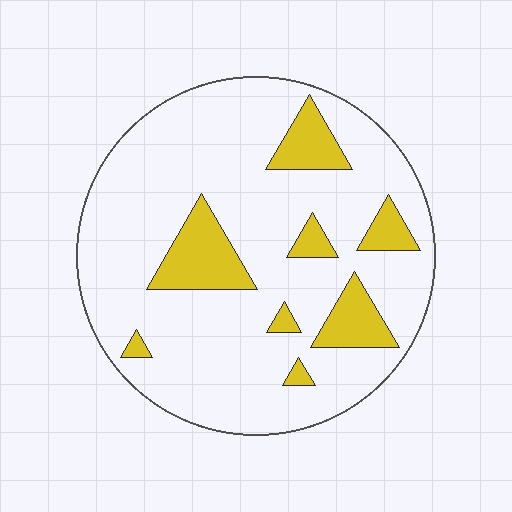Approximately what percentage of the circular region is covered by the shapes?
Approximately 15%.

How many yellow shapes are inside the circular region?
8.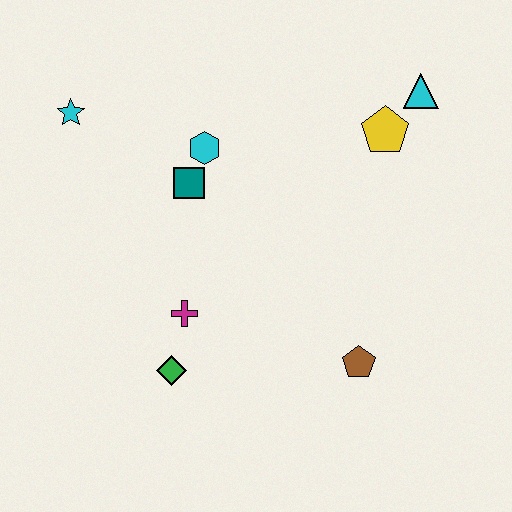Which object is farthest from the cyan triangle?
The green diamond is farthest from the cyan triangle.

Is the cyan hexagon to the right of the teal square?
Yes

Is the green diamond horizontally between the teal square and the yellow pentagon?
No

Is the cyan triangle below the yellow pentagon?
No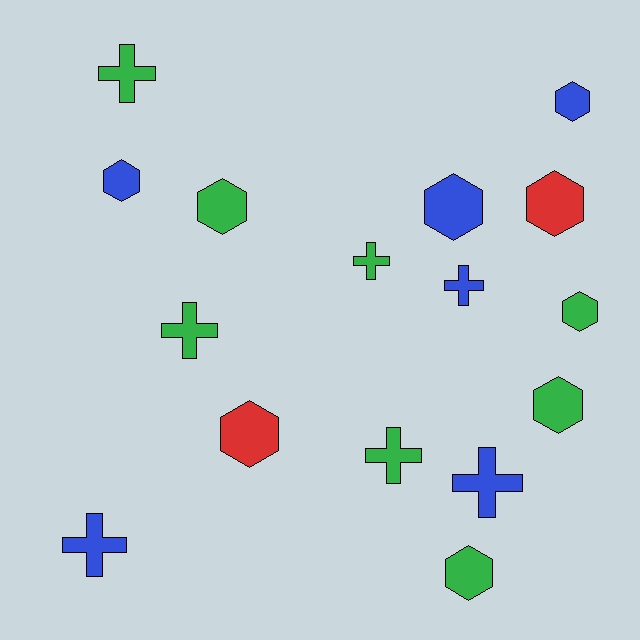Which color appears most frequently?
Green, with 8 objects.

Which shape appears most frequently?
Hexagon, with 9 objects.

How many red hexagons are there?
There are 2 red hexagons.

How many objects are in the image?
There are 16 objects.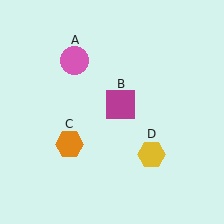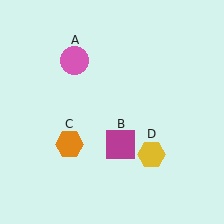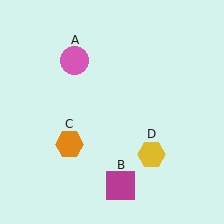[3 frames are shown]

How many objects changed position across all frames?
1 object changed position: magenta square (object B).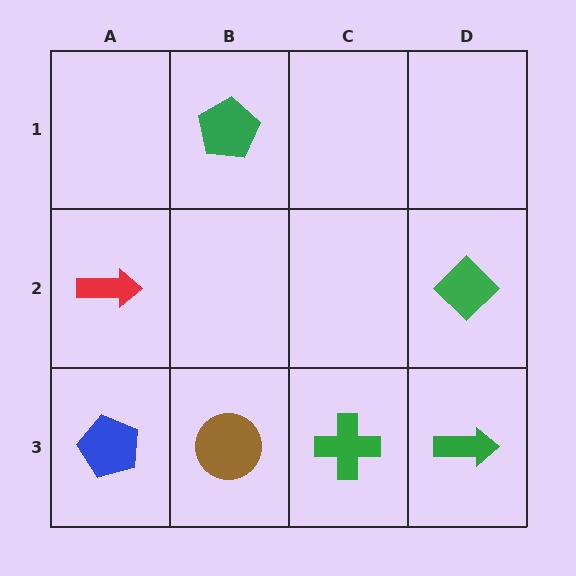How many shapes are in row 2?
2 shapes.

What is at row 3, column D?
A green arrow.